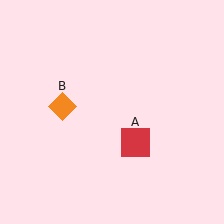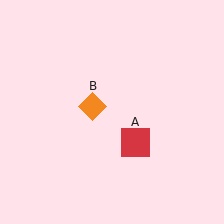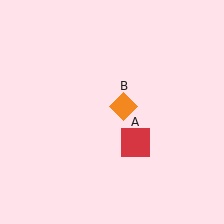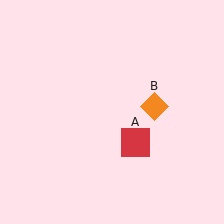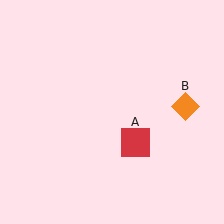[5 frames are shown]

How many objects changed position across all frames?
1 object changed position: orange diamond (object B).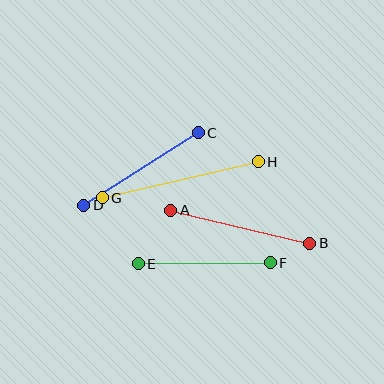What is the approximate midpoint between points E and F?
The midpoint is at approximately (204, 263) pixels.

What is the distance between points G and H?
The distance is approximately 160 pixels.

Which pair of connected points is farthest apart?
Points G and H are farthest apart.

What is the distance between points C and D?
The distance is approximately 136 pixels.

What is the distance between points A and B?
The distance is approximately 143 pixels.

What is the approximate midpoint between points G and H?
The midpoint is at approximately (180, 180) pixels.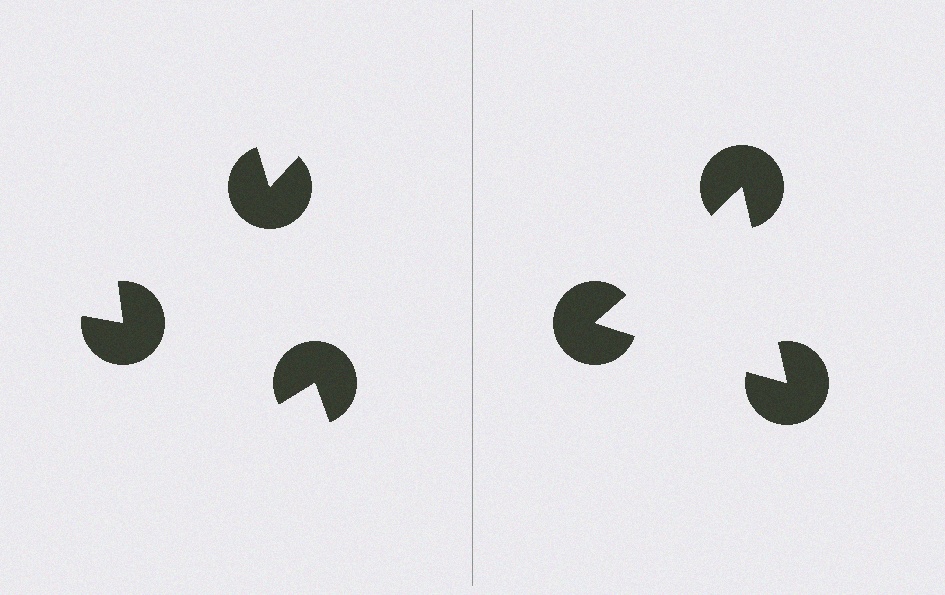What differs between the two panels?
The pac-man discs are positioned identically on both sides; only the wedge orientations differ. On the right they align to a triangle; on the left they are misaligned.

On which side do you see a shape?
An illusory triangle appears on the right side. On the left side the wedge cuts are rotated, so no coherent shape forms.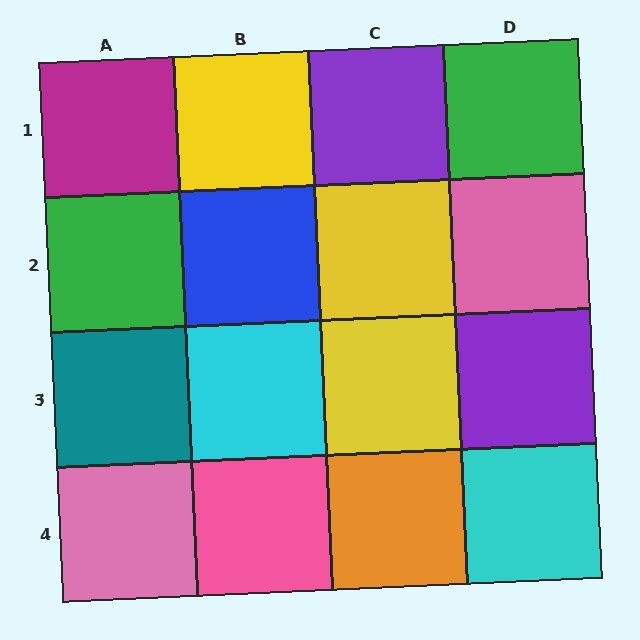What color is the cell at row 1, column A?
Magenta.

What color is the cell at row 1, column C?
Purple.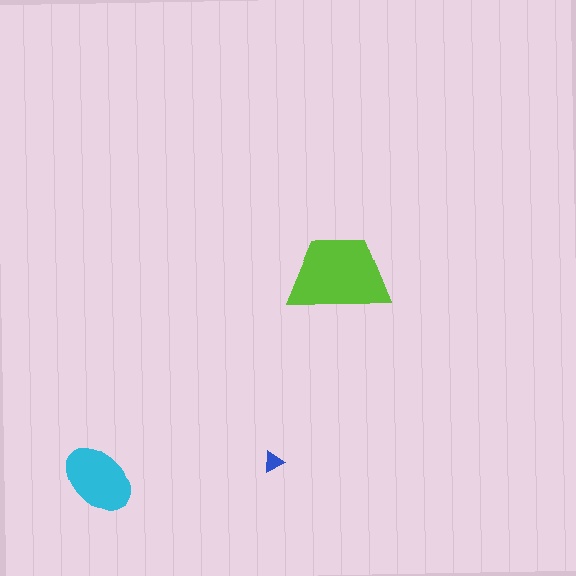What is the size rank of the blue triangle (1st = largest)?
3rd.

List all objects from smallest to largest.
The blue triangle, the cyan ellipse, the lime trapezoid.